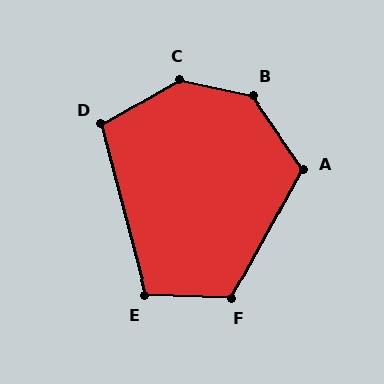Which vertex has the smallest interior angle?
D, at approximately 106 degrees.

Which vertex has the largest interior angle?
B, at approximately 138 degrees.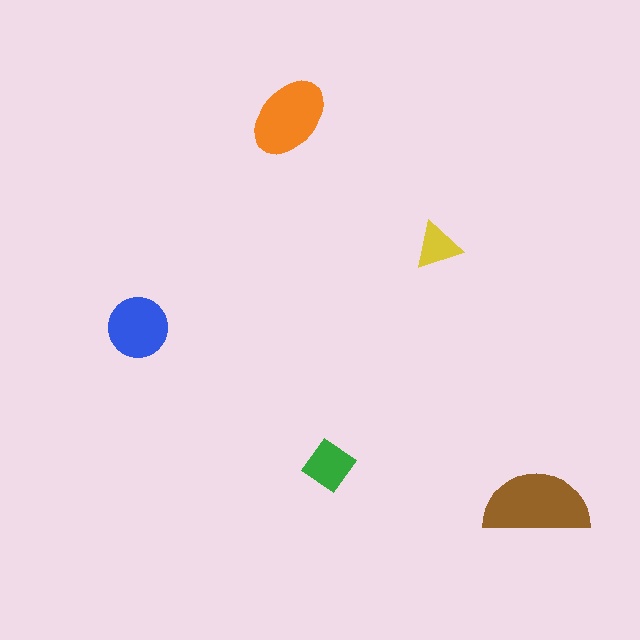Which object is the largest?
The brown semicircle.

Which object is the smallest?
The yellow triangle.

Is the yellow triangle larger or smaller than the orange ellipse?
Smaller.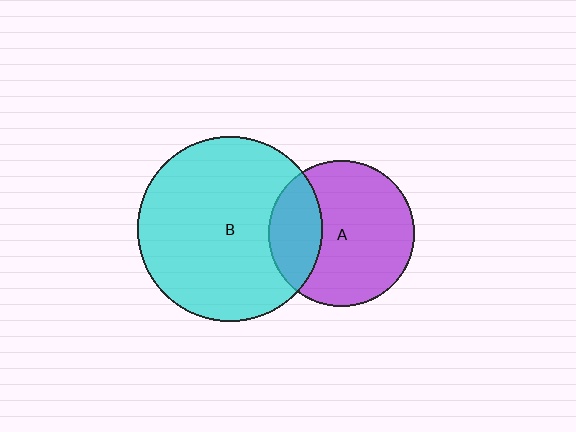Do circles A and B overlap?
Yes.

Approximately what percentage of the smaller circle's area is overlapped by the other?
Approximately 25%.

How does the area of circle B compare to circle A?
Approximately 1.6 times.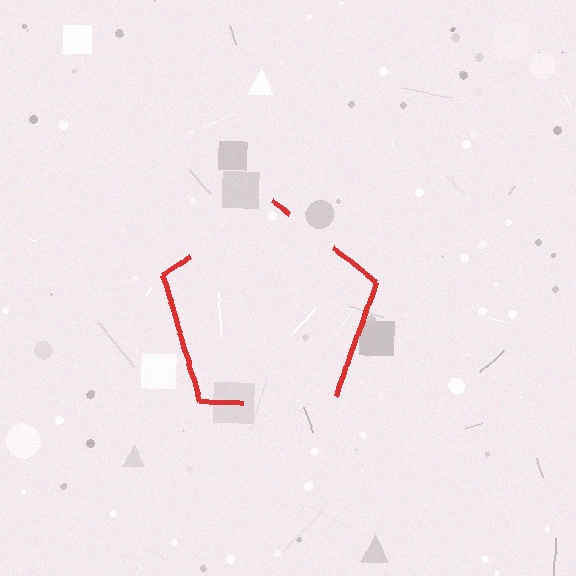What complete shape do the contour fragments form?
The contour fragments form a pentagon.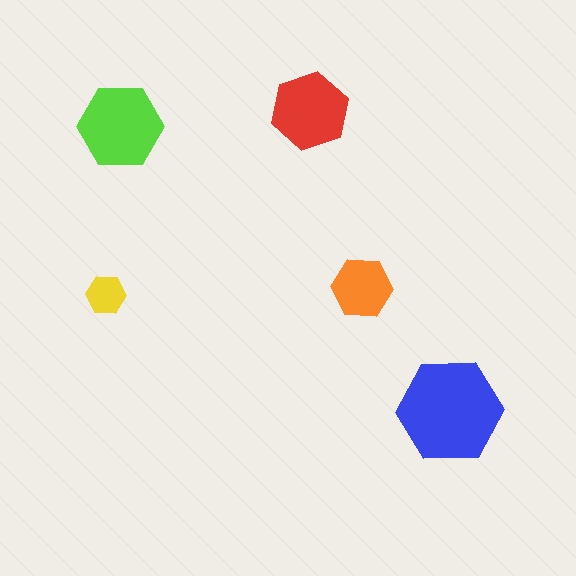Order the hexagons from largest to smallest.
the blue one, the lime one, the red one, the orange one, the yellow one.